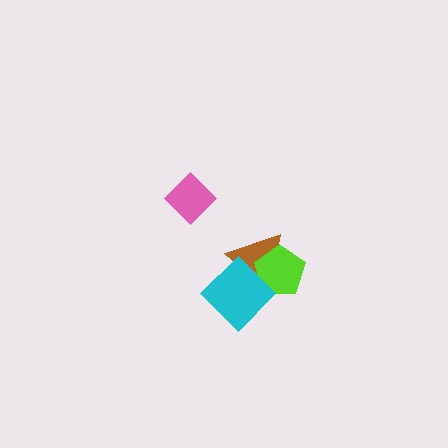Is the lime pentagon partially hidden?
Yes, it is partially covered by another shape.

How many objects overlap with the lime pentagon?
2 objects overlap with the lime pentagon.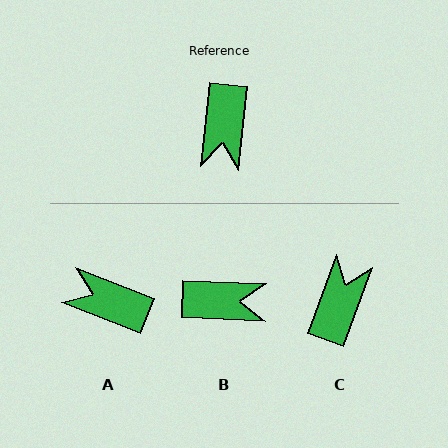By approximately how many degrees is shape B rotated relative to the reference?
Approximately 94 degrees counter-clockwise.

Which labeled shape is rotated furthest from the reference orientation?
C, about 166 degrees away.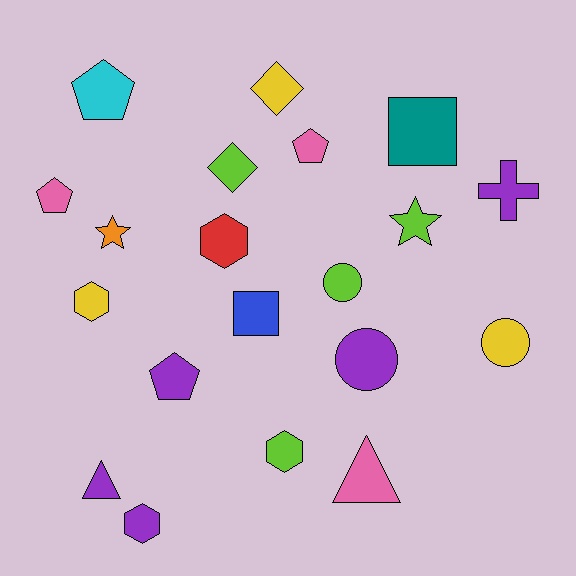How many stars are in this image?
There are 2 stars.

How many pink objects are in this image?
There are 3 pink objects.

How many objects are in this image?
There are 20 objects.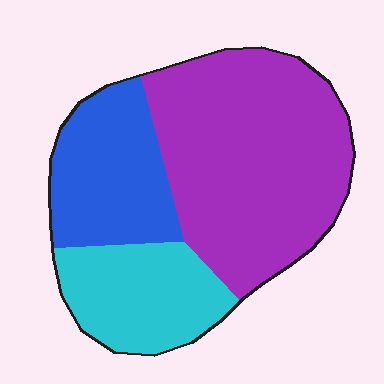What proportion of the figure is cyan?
Cyan takes up between a sixth and a third of the figure.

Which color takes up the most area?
Purple, at roughly 55%.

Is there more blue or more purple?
Purple.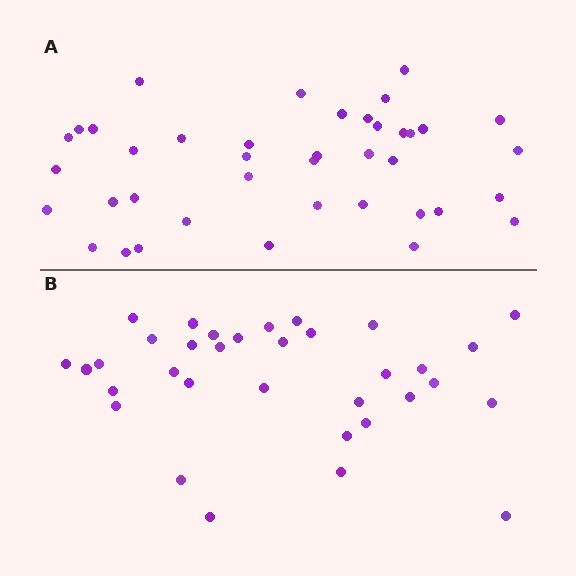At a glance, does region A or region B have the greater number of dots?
Region A (the top region) has more dots.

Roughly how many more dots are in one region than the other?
Region A has about 6 more dots than region B.